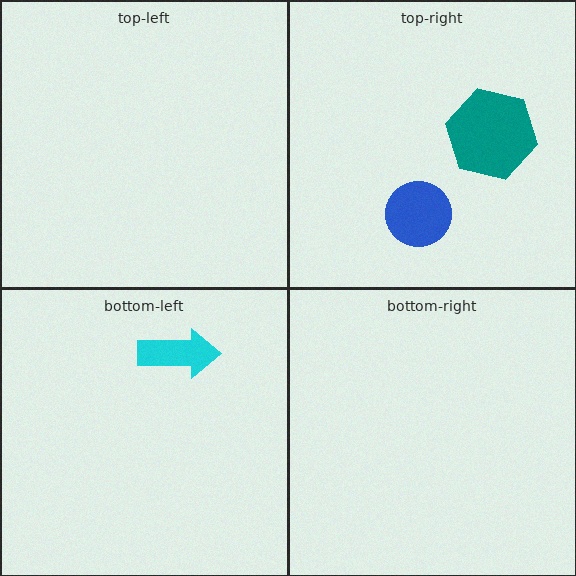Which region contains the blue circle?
The top-right region.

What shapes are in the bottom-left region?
The cyan arrow.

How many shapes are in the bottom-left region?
1.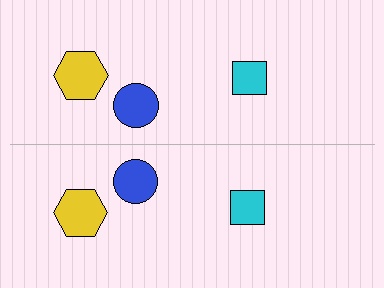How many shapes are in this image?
There are 6 shapes in this image.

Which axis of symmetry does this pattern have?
The pattern has a horizontal axis of symmetry running through the center of the image.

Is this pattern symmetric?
Yes, this pattern has bilateral (reflection) symmetry.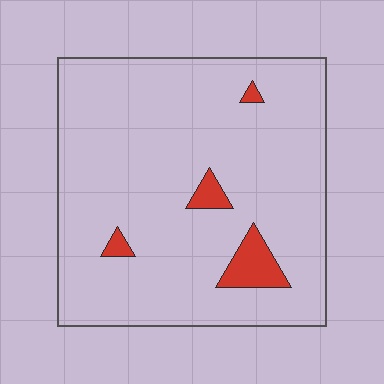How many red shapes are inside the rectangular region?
4.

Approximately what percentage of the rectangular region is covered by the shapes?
Approximately 5%.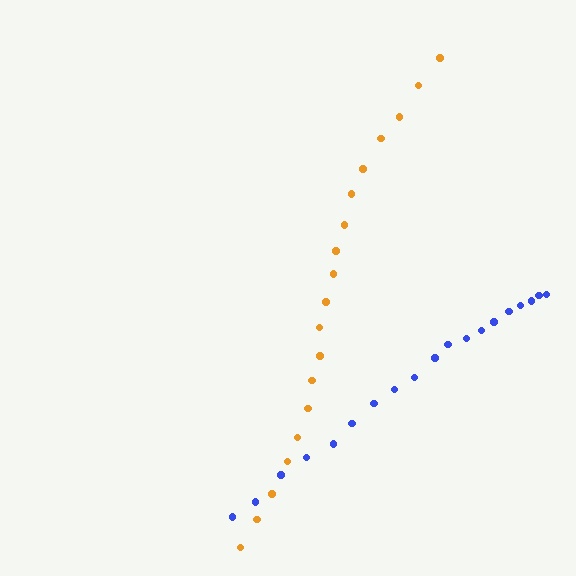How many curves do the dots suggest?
There are 2 distinct paths.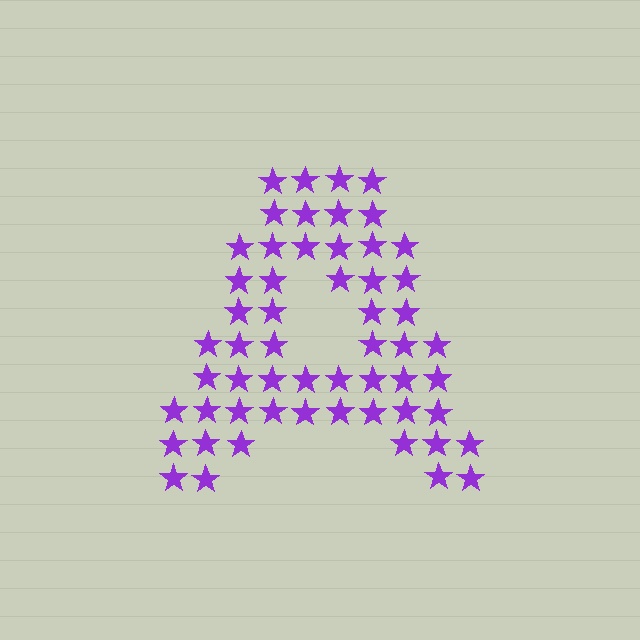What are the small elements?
The small elements are stars.